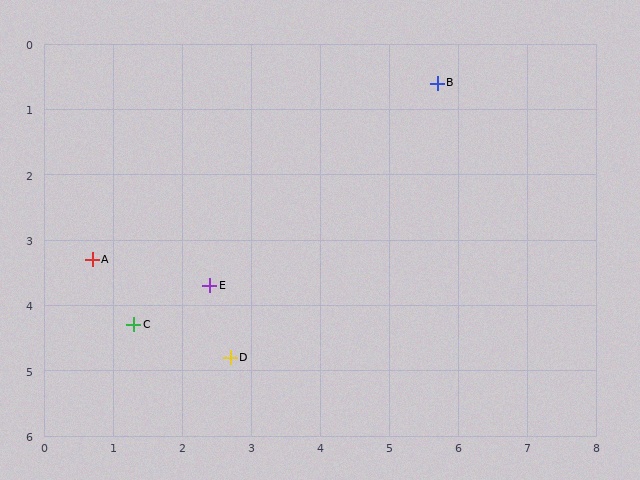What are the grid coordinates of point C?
Point C is at approximately (1.3, 4.3).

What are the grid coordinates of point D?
Point D is at approximately (2.7, 4.8).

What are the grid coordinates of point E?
Point E is at approximately (2.4, 3.7).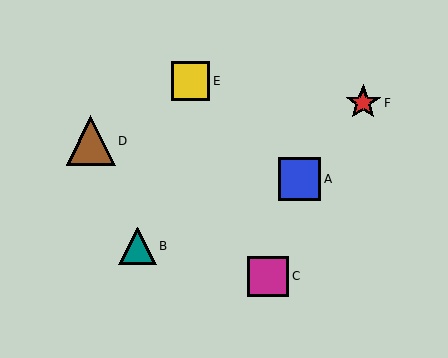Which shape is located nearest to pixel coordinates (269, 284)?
The magenta square (labeled C) at (268, 276) is nearest to that location.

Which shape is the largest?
The brown triangle (labeled D) is the largest.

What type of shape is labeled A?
Shape A is a blue square.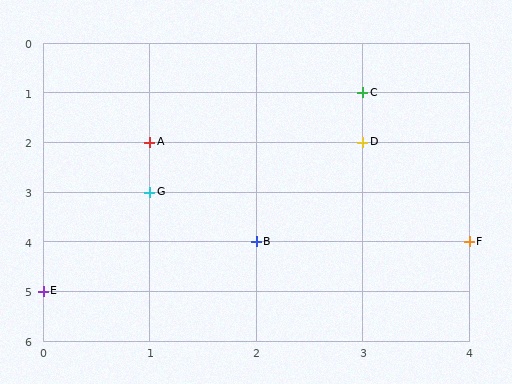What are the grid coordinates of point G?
Point G is at grid coordinates (1, 3).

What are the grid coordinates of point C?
Point C is at grid coordinates (3, 1).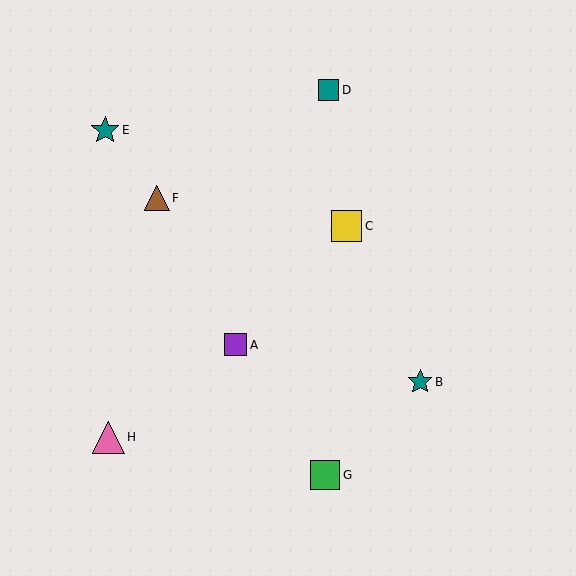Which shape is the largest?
The pink triangle (labeled H) is the largest.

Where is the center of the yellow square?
The center of the yellow square is at (347, 226).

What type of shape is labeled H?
Shape H is a pink triangle.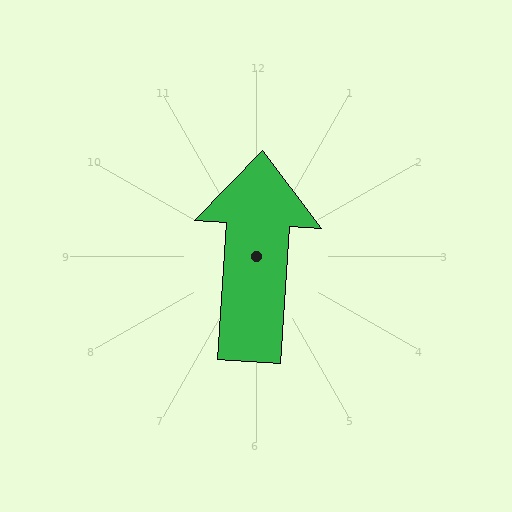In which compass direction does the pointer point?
North.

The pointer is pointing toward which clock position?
Roughly 12 o'clock.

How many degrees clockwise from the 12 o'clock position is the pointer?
Approximately 4 degrees.